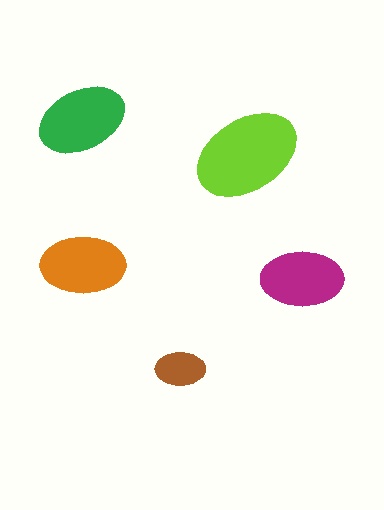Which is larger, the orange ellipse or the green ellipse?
The green one.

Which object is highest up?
The green ellipse is topmost.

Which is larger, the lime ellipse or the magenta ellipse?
The lime one.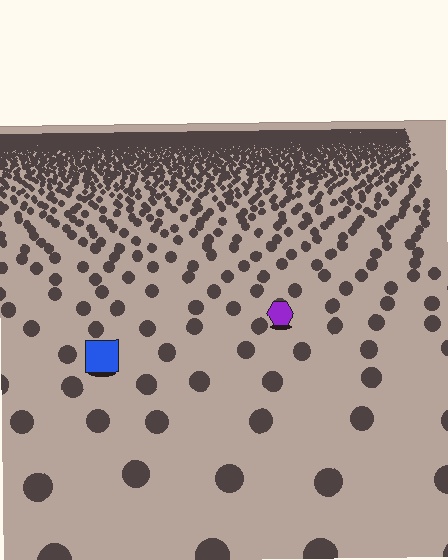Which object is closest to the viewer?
The blue square is closest. The texture marks near it are larger and more spread out.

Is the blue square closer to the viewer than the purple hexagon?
Yes. The blue square is closer — you can tell from the texture gradient: the ground texture is coarser near it.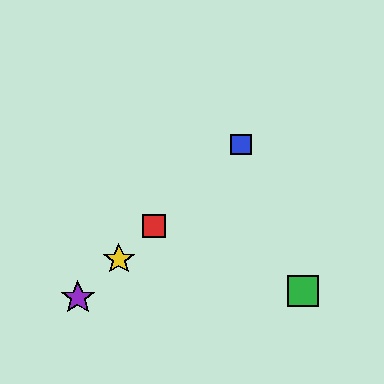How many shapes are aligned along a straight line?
4 shapes (the red square, the blue square, the yellow star, the purple star) are aligned along a straight line.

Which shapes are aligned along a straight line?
The red square, the blue square, the yellow star, the purple star are aligned along a straight line.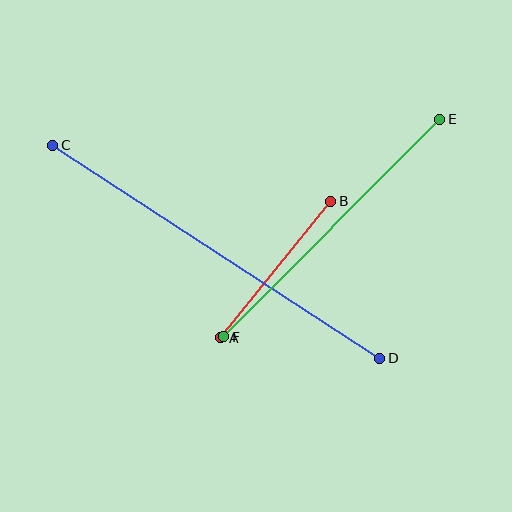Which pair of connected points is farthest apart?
Points C and D are farthest apart.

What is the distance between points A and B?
The distance is approximately 175 pixels.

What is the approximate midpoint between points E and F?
The midpoint is at approximately (332, 228) pixels.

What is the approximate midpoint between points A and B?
The midpoint is at approximately (276, 270) pixels.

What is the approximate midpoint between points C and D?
The midpoint is at approximately (216, 252) pixels.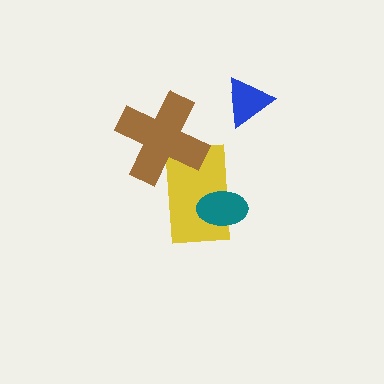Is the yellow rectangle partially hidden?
Yes, it is partially covered by another shape.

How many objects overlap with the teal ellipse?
1 object overlaps with the teal ellipse.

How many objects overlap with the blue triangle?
0 objects overlap with the blue triangle.